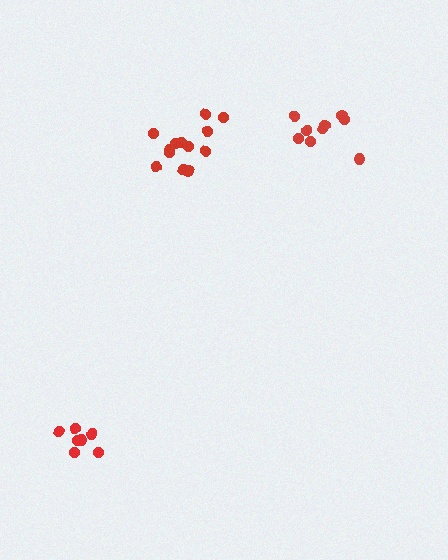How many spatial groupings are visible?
There are 3 spatial groupings.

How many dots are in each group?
Group 1: 13 dots, Group 2: 7 dots, Group 3: 10 dots (30 total).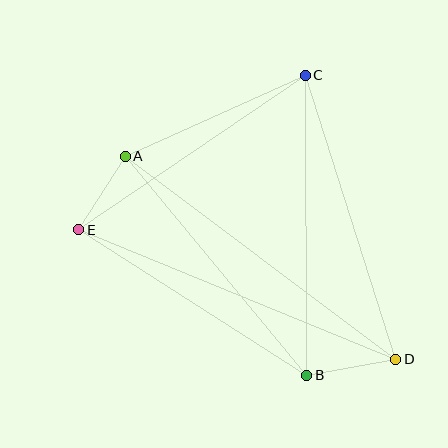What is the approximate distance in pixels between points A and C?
The distance between A and C is approximately 197 pixels.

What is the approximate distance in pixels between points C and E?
The distance between C and E is approximately 274 pixels.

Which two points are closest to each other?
Points A and E are closest to each other.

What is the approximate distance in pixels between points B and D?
The distance between B and D is approximately 90 pixels.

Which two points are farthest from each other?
Points D and E are farthest from each other.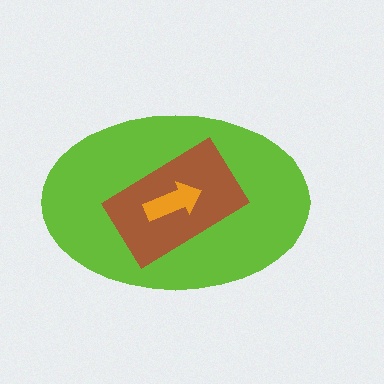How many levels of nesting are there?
3.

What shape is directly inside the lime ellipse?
The brown rectangle.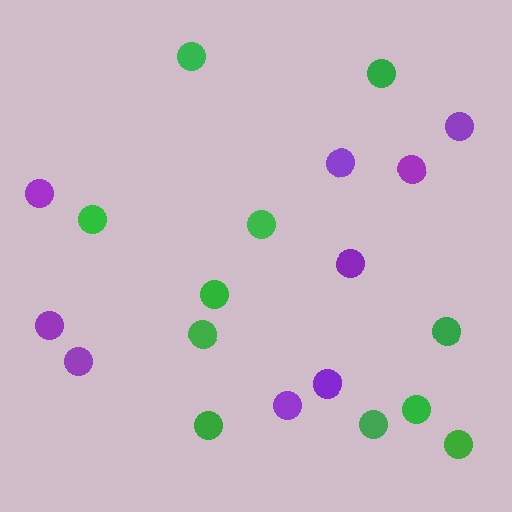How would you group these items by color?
There are 2 groups: one group of green circles (11) and one group of purple circles (9).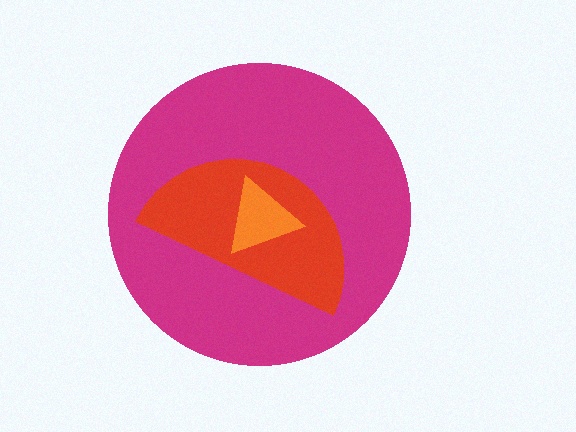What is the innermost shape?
The orange triangle.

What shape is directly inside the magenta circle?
The red semicircle.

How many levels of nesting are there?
3.